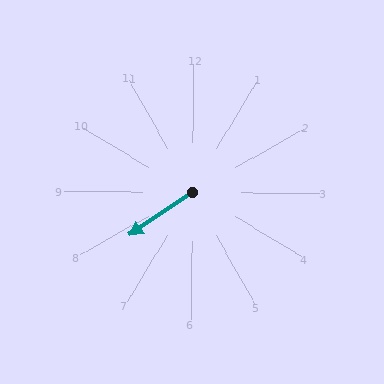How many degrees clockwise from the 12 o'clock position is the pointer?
Approximately 236 degrees.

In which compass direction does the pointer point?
Southwest.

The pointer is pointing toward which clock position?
Roughly 8 o'clock.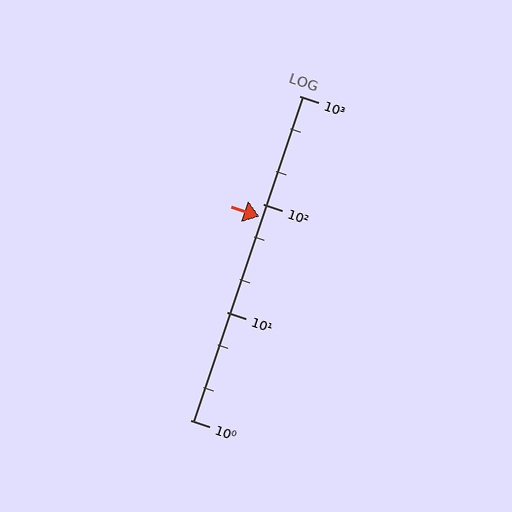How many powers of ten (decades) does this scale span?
The scale spans 3 decades, from 1 to 1000.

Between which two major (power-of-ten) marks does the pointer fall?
The pointer is between 10 and 100.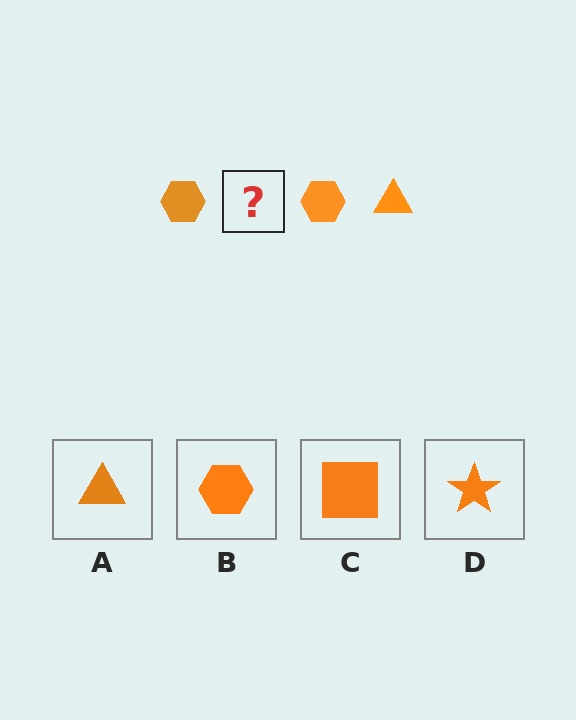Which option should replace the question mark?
Option A.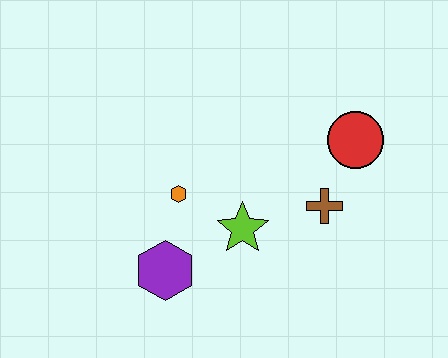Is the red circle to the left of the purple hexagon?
No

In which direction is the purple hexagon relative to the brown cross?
The purple hexagon is to the left of the brown cross.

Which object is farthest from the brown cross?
The purple hexagon is farthest from the brown cross.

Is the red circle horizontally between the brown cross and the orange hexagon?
No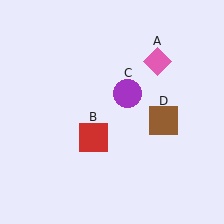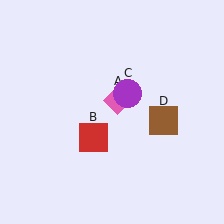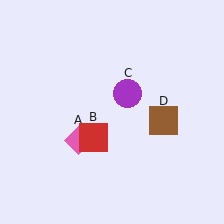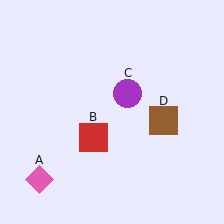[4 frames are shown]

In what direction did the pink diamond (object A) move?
The pink diamond (object A) moved down and to the left.